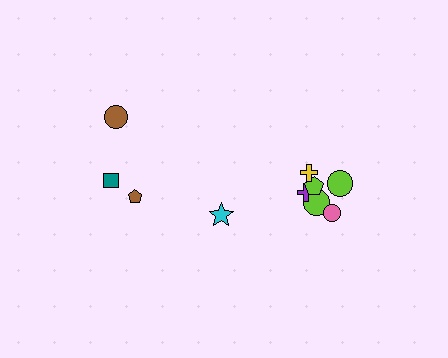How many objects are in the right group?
There are 6 objects.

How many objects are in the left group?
There are 4 objects.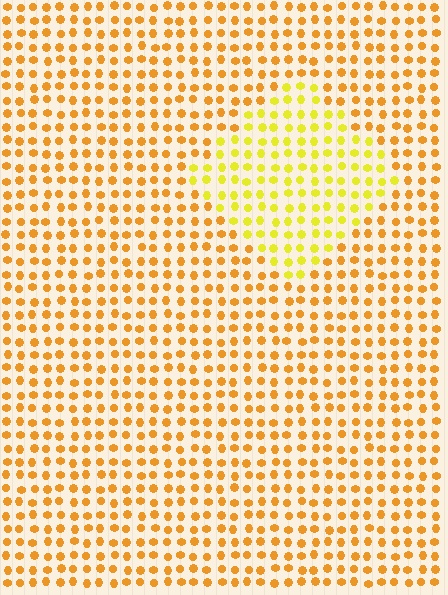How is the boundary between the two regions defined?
The boundary is defined purely by a slight shift in hue (about 28 degrees). Spacing, size, and orientation are identical on both sides.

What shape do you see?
I see a diamond.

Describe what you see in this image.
The image is filled with small orange elements in a uniform arrangement. A diamond-shaped region is visible where the elements are tinted to a slightly different hue, forming a subtle color boundary.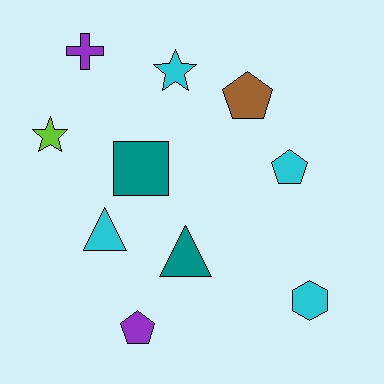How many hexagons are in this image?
There is 1 hexagon.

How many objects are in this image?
There are 10 objects.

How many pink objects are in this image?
There are no pink objects.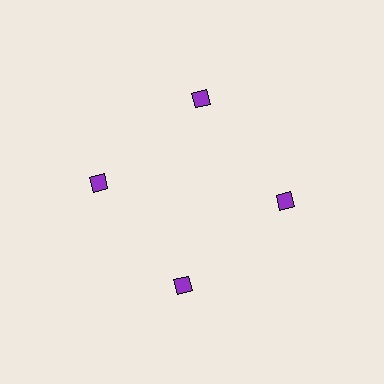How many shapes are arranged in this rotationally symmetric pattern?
There are 4 shapes, arranged in 4 groups of 1.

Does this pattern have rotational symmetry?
Yes, this pattern has 4-fold rotational symmetry. It looks the same after rotating 90 degrees around the center.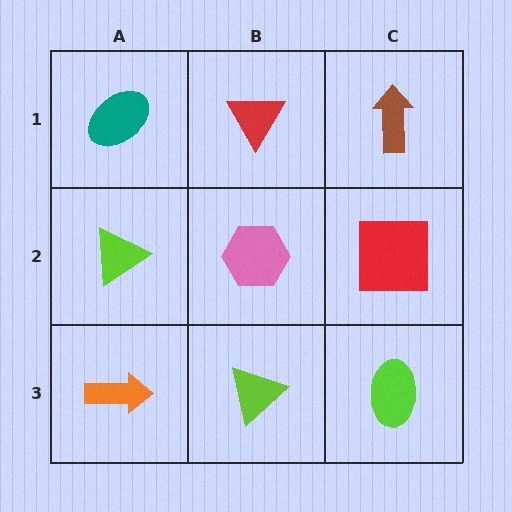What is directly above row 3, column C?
A red square.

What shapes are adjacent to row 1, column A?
A lime triangle (row 2, column A), a red triangle (row 1, column B).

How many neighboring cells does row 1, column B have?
3.